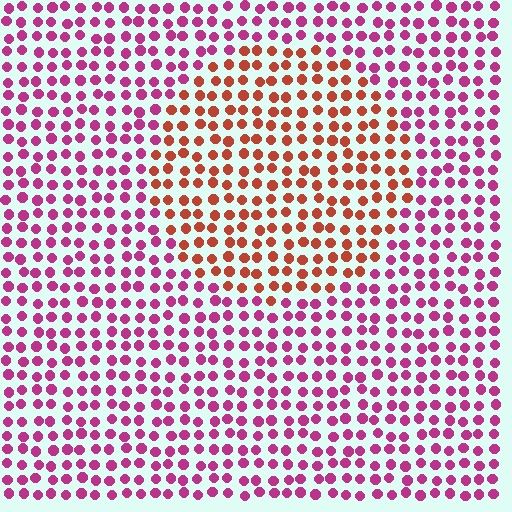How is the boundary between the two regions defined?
The boundary is defined purely by a slight shift in hue (about 46 degrees). Spacing, size, and orientation are identical on both sides.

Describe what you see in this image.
The image is filled with small magenta elements in a uniform arrangement. A circle-shaped region is visible where the elements are tinted to a slightly different hue, forming a subtle color boundary.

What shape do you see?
I see a circle.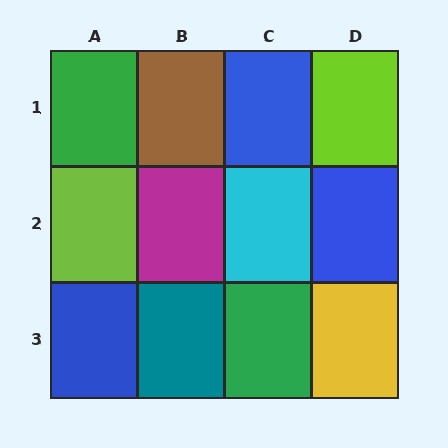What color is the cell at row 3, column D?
Yellow.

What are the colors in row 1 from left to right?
Green, brown, blue, lime.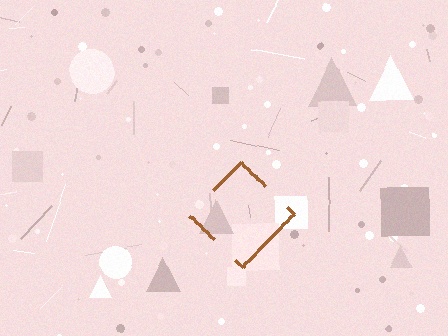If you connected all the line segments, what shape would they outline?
They would outline a diamond.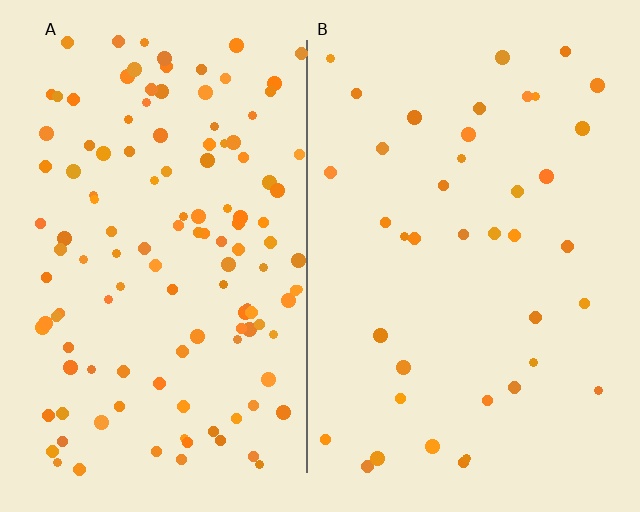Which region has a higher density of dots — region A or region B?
A (the left).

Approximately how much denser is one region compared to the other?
Approximately 3.2× — region A over region B.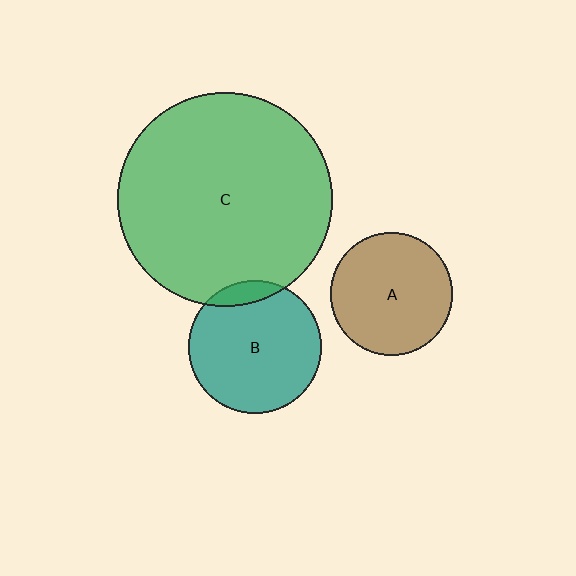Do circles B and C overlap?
Yes.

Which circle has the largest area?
Circle C (green).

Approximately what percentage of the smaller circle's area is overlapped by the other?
Approximately 10%.